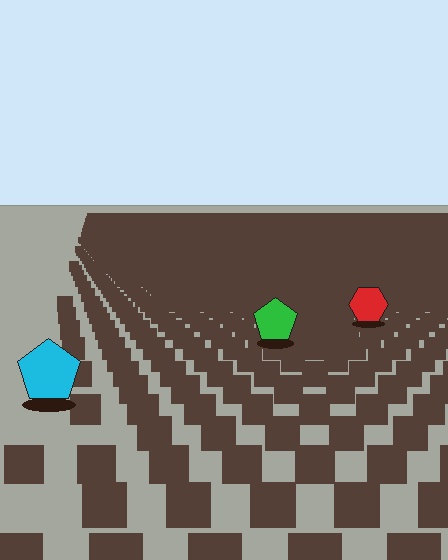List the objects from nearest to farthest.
From nearest to farthest: the cyan pentagon, the green pentagon, the red hexagon.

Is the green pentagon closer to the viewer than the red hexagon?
Yes. The green pentagon is closer — you can tell from the texture gradient: the ground texture is coarser near it.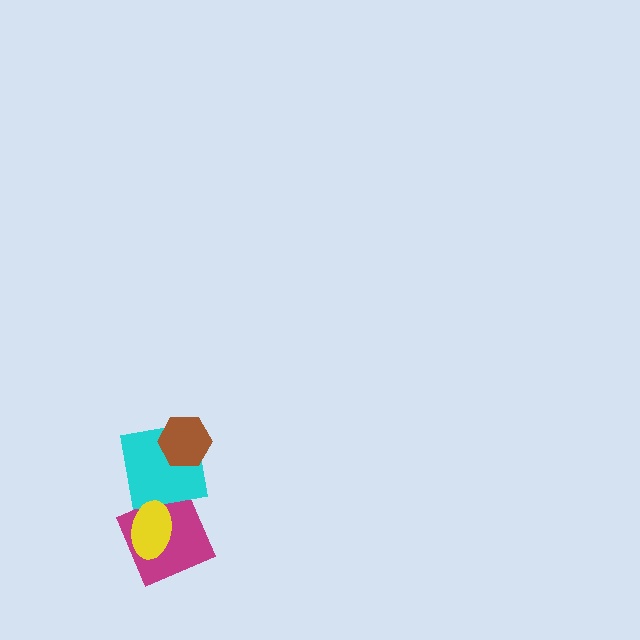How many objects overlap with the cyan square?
1 object overlaps with the cyan square.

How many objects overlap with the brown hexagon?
1 object overlaps with the brown hexagon.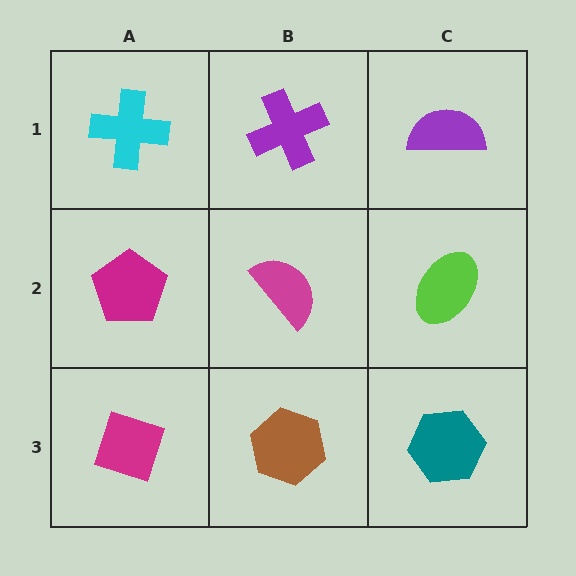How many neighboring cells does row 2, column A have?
3.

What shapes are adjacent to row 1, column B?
A magenta semicircle (row 2, column B), a cyan cross (row 1, column A), a purple semicircle (row 1, column C).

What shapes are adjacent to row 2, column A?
A cyan cross (row 1, column A), a magenta diamond (row 3, column A), a magenta semicircle (row 2, column B).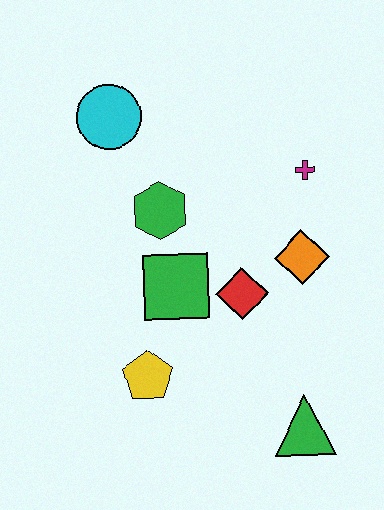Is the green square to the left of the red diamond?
Yes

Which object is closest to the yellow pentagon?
The green square is closest to the yellow pentagon.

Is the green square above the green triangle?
Yes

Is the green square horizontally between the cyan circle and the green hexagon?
No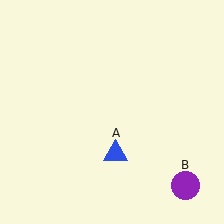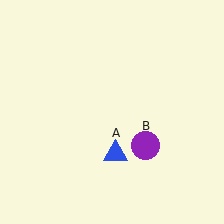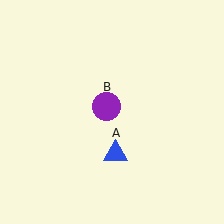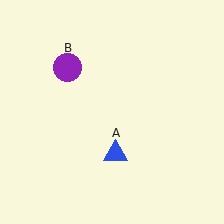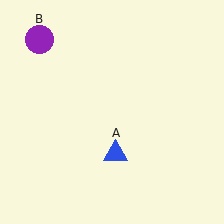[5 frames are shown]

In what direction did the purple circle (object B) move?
The purple circle (object B) moved up and to the left.